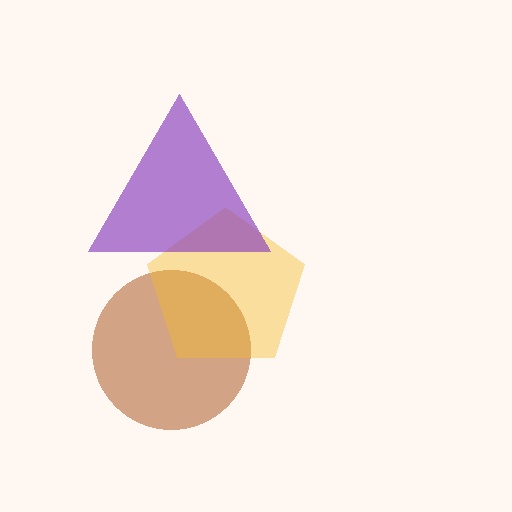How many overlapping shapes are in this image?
There are 3 overlapping shapes in the image.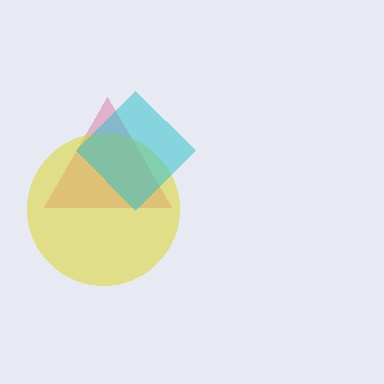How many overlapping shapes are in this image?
There are 3 overlapping shapes in the image.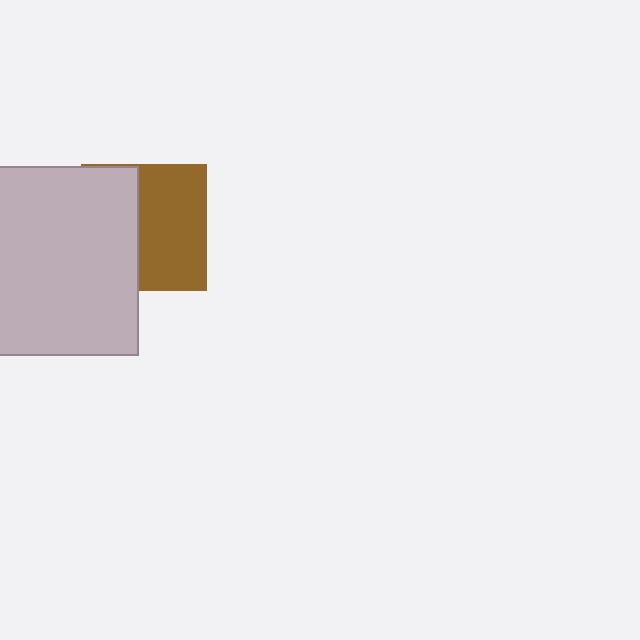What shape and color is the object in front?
The object in front is a light gray rectangle.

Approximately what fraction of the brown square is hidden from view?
Roughly 45% of the brown square is hidden behind the light gray rectangle.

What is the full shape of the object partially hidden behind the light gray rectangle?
The partially hidden object is a brown square.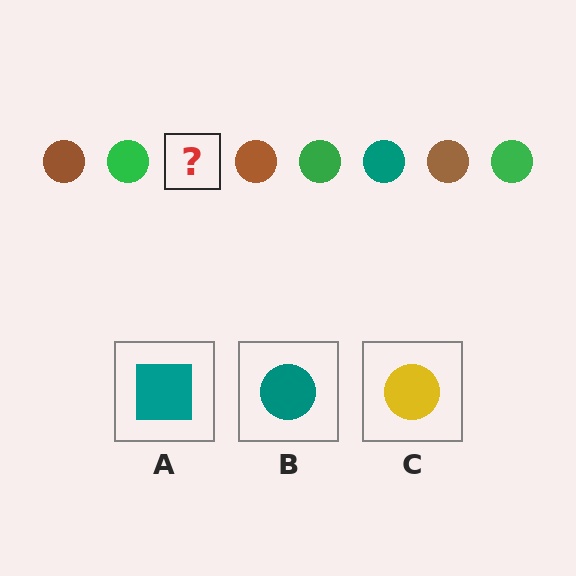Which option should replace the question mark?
Option B.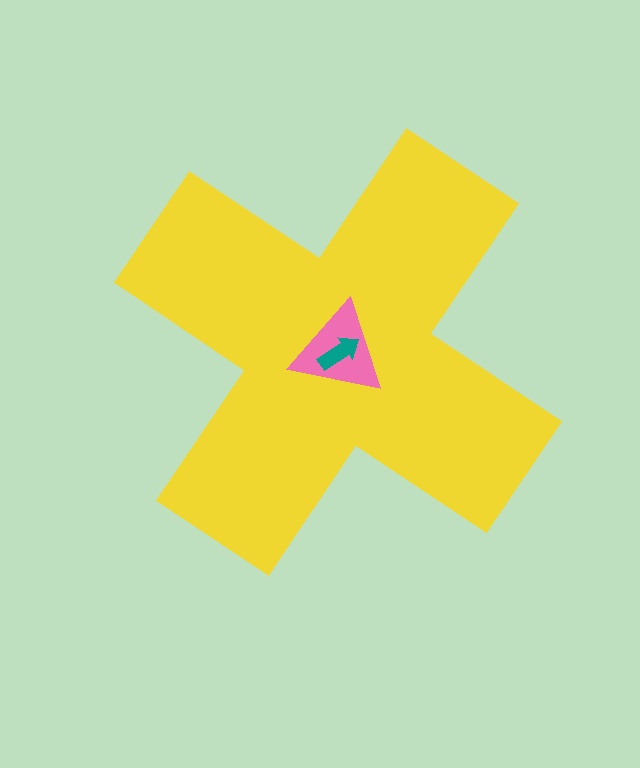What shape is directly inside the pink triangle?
The teal arrow.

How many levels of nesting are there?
3.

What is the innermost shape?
The teal arrow.